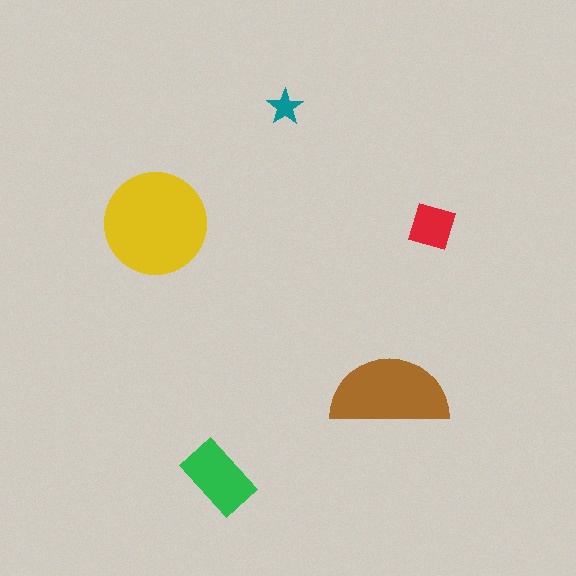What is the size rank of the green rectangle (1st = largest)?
3rd.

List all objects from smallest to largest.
The teal star, the red diamond, the green rectangle, the brown semicircle, the yellow circle.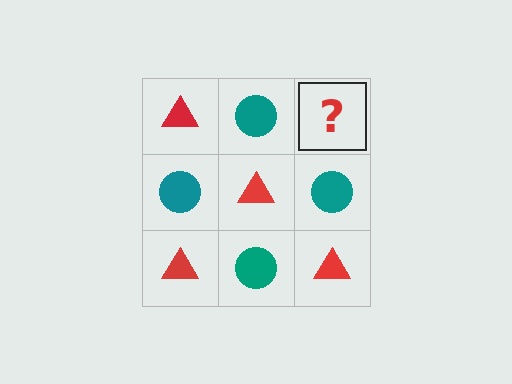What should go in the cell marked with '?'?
The missing cell should contain a red triangle.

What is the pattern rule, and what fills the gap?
The rule is that it alternates red triangle and teal circle in a checkerboard pattern. The gap should be filled with a red triangle.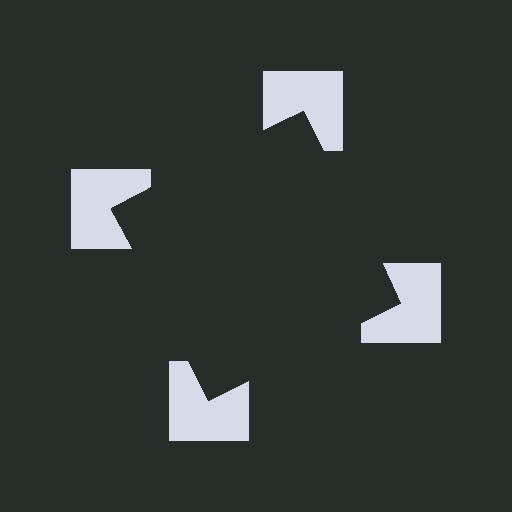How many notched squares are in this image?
There are 4 — one at each vertex of the illusory square.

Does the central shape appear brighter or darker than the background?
It typically appears slightly darker than the background, even though no actual brightness change is drawn.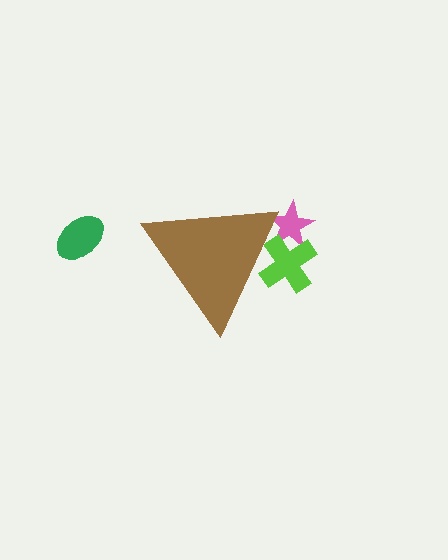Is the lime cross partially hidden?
Yes, the lime cross is partially hidden behind the brown triangle.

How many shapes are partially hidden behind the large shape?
2 shapes are partially hidden.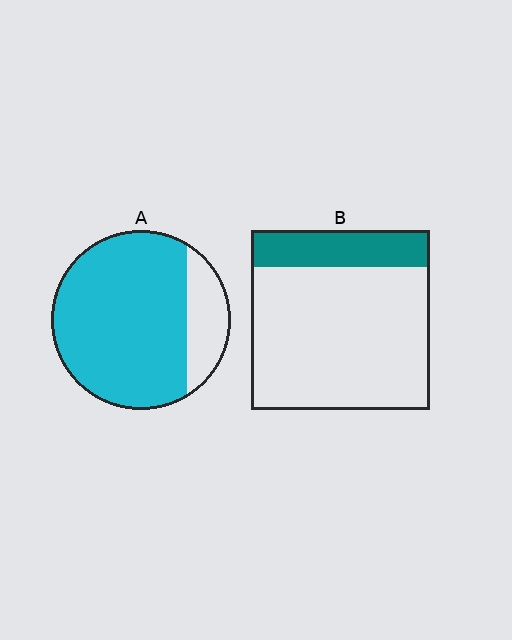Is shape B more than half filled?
No.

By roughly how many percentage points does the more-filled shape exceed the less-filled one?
By roughly 60 percentage points (A over B).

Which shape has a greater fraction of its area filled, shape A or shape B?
Shape A.